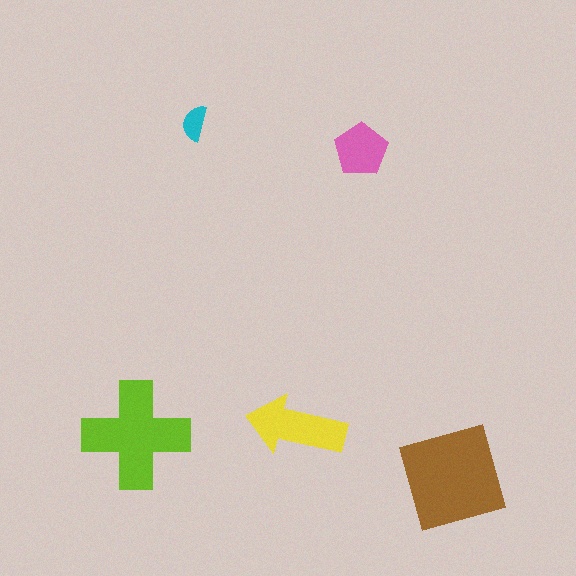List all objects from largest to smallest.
The brown diamond, the lime cross, the yellow arrow, the pink pentagon, the cyan semicircle.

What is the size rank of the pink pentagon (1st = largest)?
4th.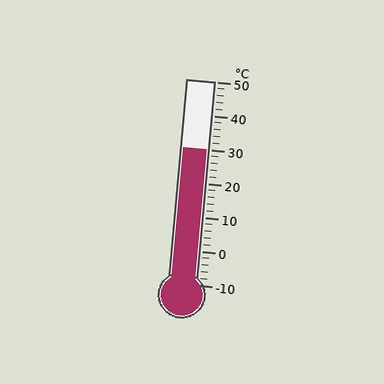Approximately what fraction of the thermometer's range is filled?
The thermometer is filled to approximately 65% of its range.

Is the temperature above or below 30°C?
The temperature is at 30°C.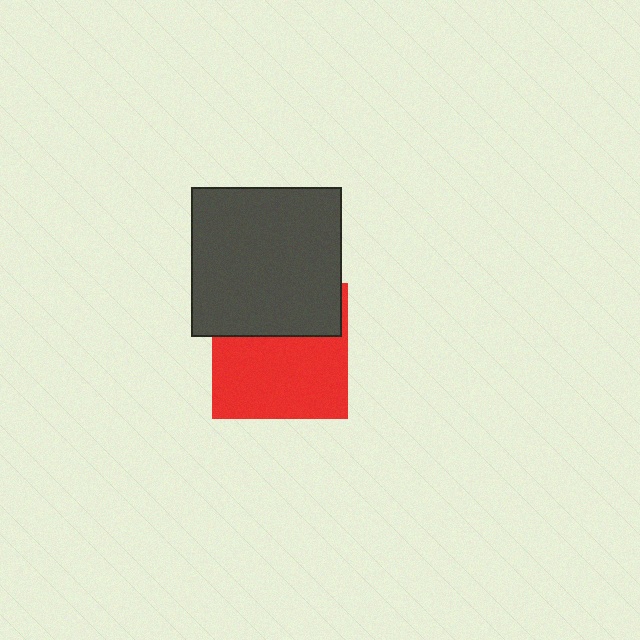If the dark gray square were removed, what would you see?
You would see the complete red square.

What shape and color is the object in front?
The object in front is a dark gray square.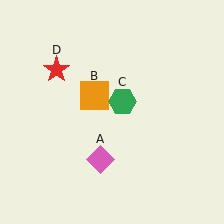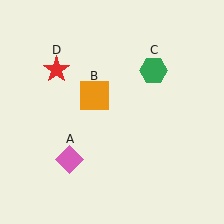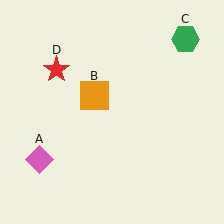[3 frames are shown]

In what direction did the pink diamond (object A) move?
The pink diamond (object A) moved left.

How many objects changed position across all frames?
2 objects changed position: pink diamond (object A), green hexagon (object C).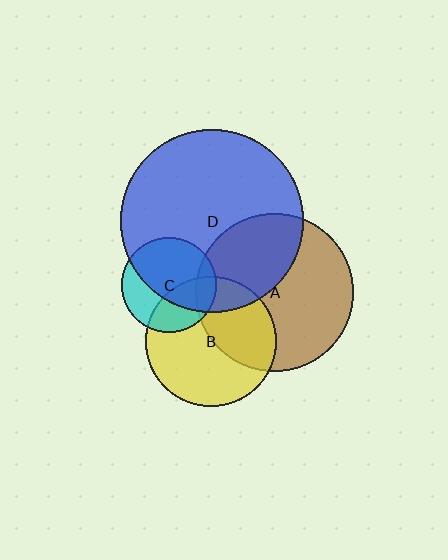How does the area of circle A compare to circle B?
Approximately 1.5 times.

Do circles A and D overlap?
Yes.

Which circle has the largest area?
Circle D (blue).